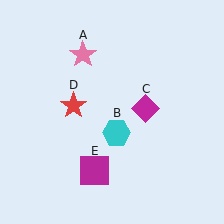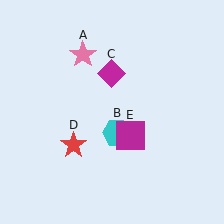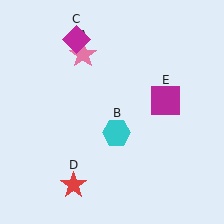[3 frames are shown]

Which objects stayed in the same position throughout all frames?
Pink star (object A) and cyan hexagon (object B) remained stationary.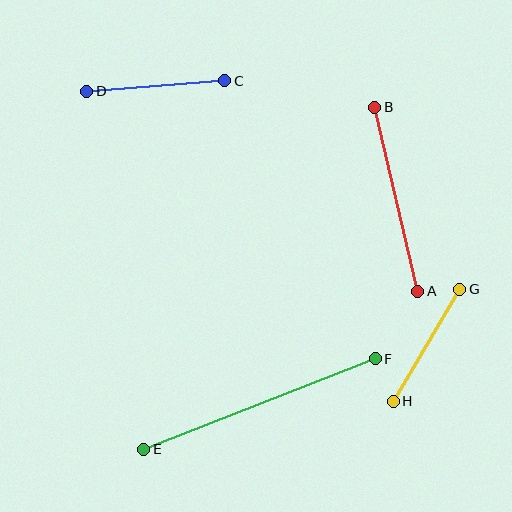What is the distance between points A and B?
The distance is approximately 189 pixels.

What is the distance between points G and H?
The distance is approximately 131 pixels.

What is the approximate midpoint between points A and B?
The midpoint is at approximately (396, 199) pixels.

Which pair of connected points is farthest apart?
Points E and F are farthest apart.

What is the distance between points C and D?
The distance is approximately 138 pixels.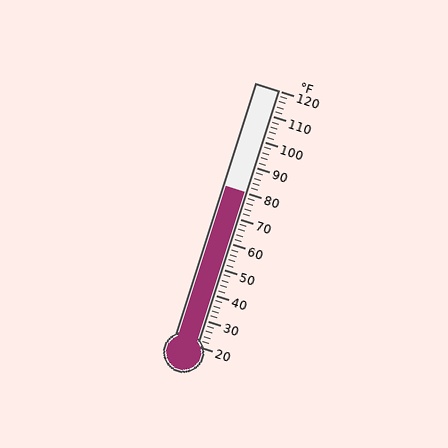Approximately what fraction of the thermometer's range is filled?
The thermometer is filled to approximately 60% of its range.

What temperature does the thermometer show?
The thermometer shows approximately 80°F.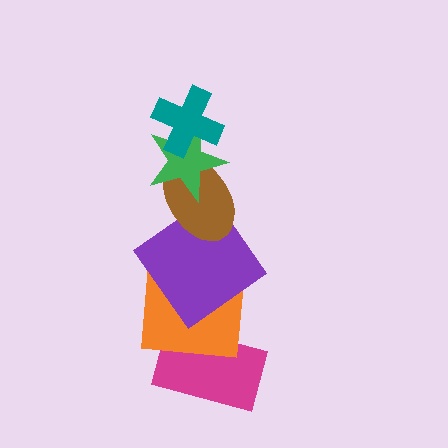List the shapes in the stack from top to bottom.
From top to bottom: the teal cross, the green star, the brown ellipse, the purple diamond, the orange square, the magenta rectangle.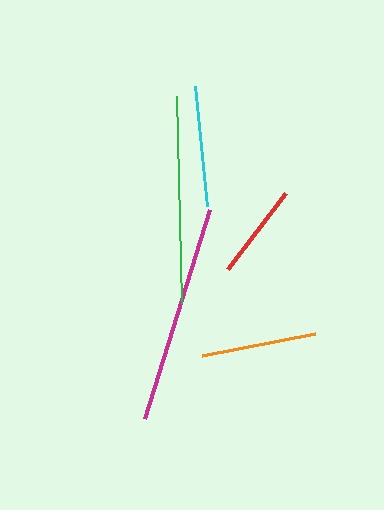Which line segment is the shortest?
The red line is the shortest at approximately 96 pixels.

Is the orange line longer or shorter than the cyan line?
The cyan line is longer than the orange line.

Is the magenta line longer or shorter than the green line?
The magenta line is longer than the green line.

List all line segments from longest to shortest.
From longest to shortest: magenta, green, cyan, orange, red.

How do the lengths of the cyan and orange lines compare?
The cyan and orange lines are approximately the same length.